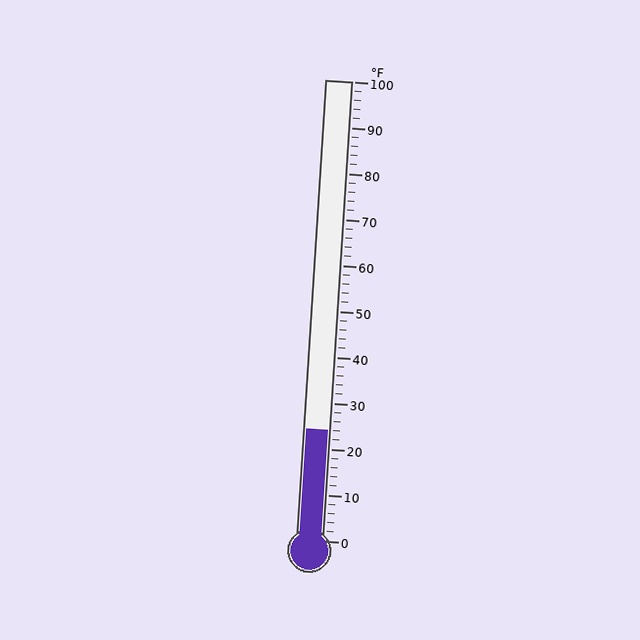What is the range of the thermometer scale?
The thermometer scale ranges from 0°F to 100°F.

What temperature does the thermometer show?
The thermometer shows approximately 24°F.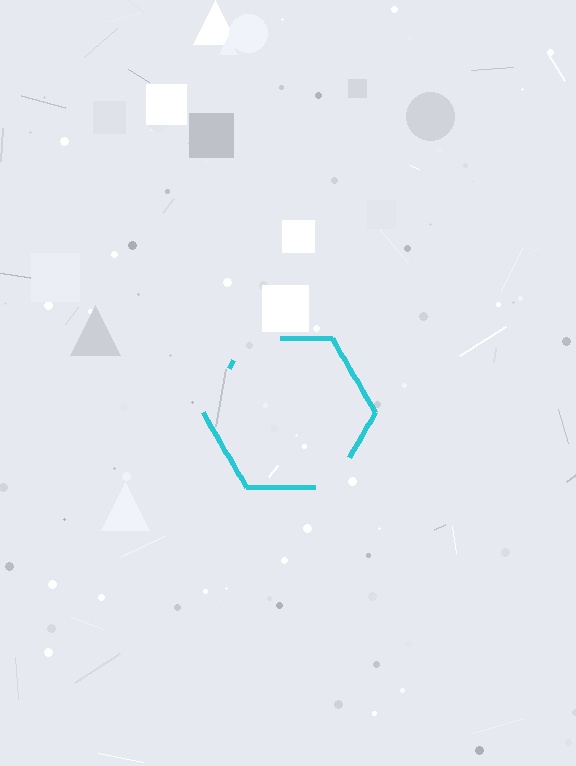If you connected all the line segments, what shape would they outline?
They would outline a hexagon.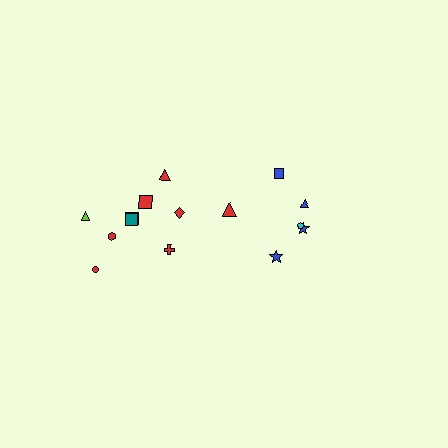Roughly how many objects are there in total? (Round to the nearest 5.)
Roughly 15 objects in total.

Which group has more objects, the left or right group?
The left group.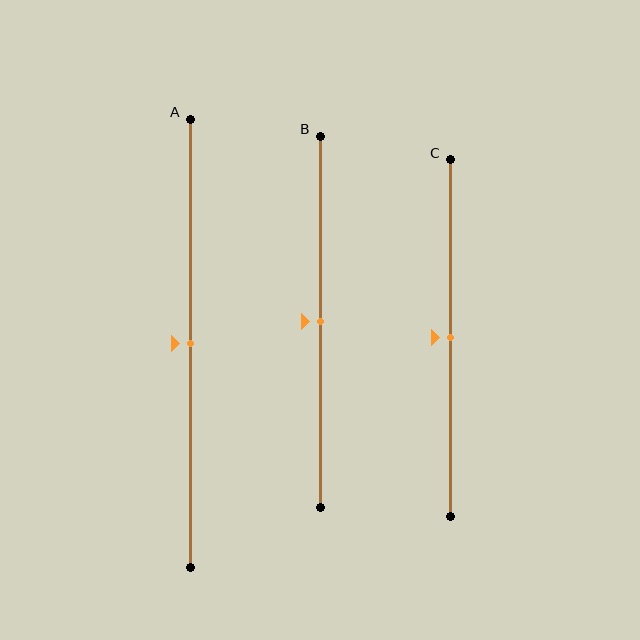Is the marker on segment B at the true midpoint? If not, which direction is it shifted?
Yes, the marker on segment B is at the true midpoint.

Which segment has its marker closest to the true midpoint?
Segment A has its marker closest to the true midpoint.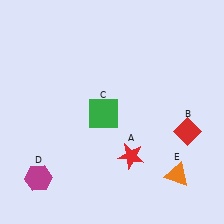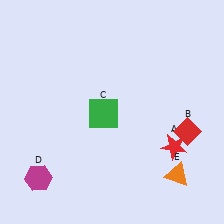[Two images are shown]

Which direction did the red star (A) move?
The red star (A) moved right.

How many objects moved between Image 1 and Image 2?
1 object moved between the two images.